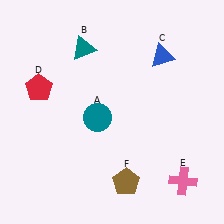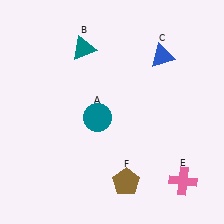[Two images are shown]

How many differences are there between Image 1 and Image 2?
There is 1 difference between the two images.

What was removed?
The red pentagon (D) was removed in Image 2.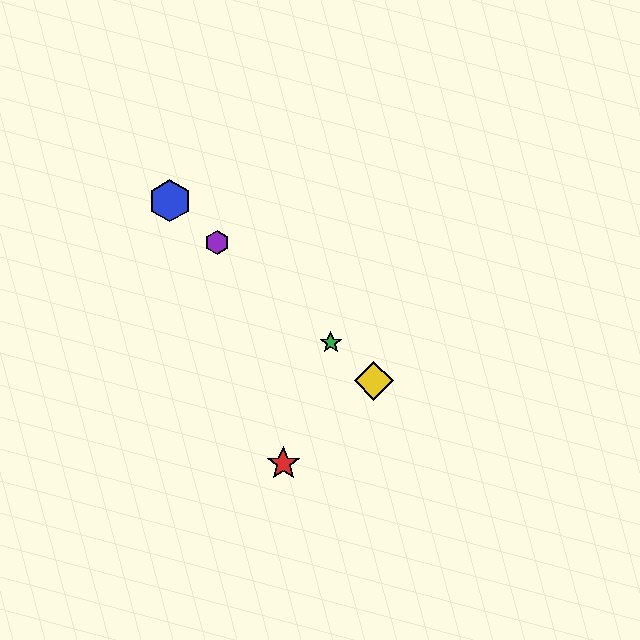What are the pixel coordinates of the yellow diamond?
The yellow diamond is at (374, 381).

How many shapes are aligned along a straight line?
4 shapes (the blue hexagon, the green star, the yellow diamond, the purple hexagon) are aligned along a straight line.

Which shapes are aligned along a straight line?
The blue hexagon, the green star, the yellow diamond, the purple hexagon are aligned along a straight line.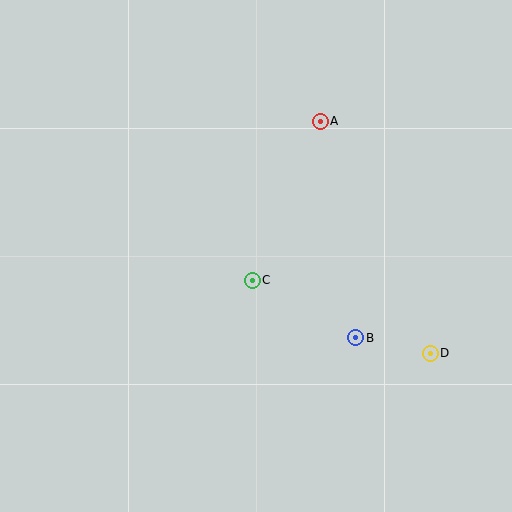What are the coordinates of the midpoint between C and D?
The midpoint between C and D is at (341, 317).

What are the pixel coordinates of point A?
Point A is at (320, 121).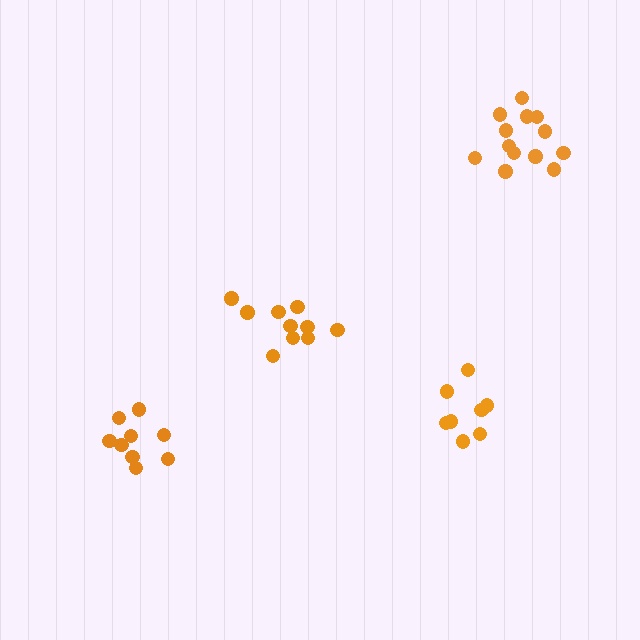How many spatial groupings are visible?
There are 4 spatial groupings.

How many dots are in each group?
Group 1: 13 dots, Group 2: 8 dots, Group 3: 9 dots, Group 4: 10 dots (40 total).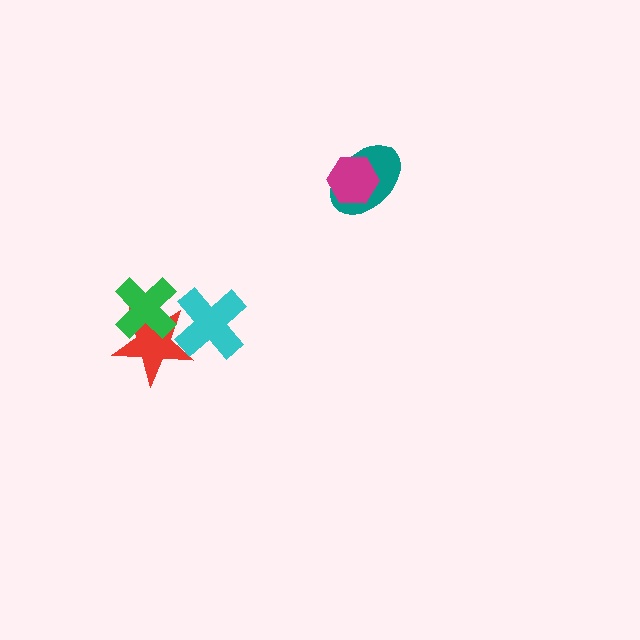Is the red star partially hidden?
Yes, it is partially covered by another shape.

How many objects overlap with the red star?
2 objects overlap with the red star.